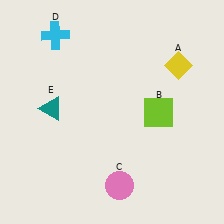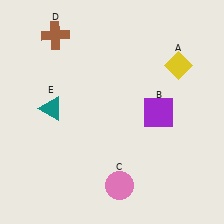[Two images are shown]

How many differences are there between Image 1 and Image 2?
There are 2 differences between the two images.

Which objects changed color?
B changed from lime to purple. D changed from cyan to brown.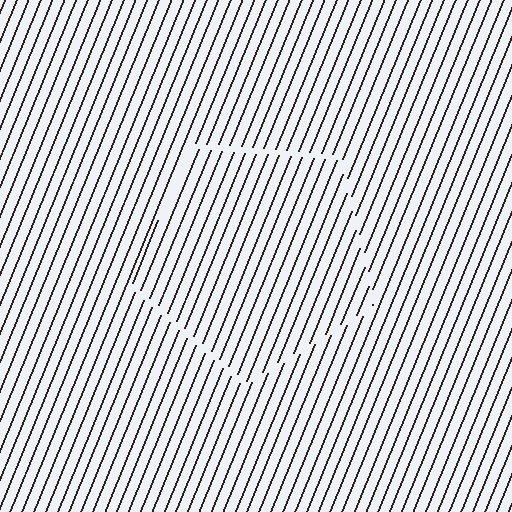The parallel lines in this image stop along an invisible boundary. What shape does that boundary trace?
An illusory pentagon. The interior of the shape contains the same grating, shifted by half a period — the contour is defined by the phase discontinuity where line-ends from the inner and outer gratings abut.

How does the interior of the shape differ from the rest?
The interior of the shape contains the same grating, shifted by half a period — the contour is defined by the phase discontinuity where line-ends from the inner and outer gratings abut.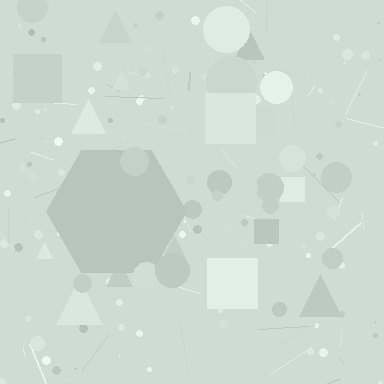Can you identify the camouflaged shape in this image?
The camouflaged shape is a hexagon.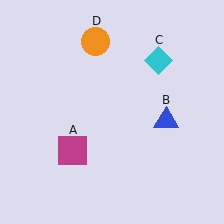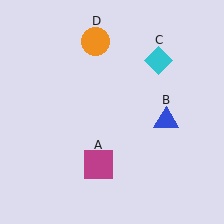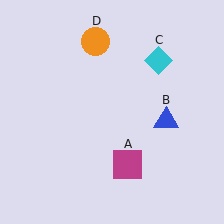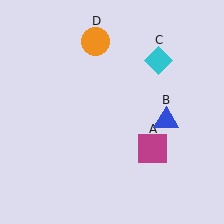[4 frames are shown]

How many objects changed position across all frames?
1 object changed position: magenta square (object A).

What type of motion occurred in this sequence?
The magenta square (object A) rotated counterclockwise around the center of the scene.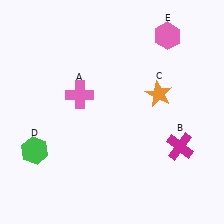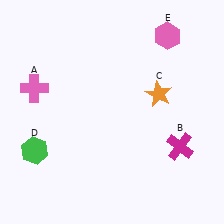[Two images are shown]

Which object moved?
The pink cross (A) moved left.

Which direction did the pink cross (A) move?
The pink cross (A) moved left.